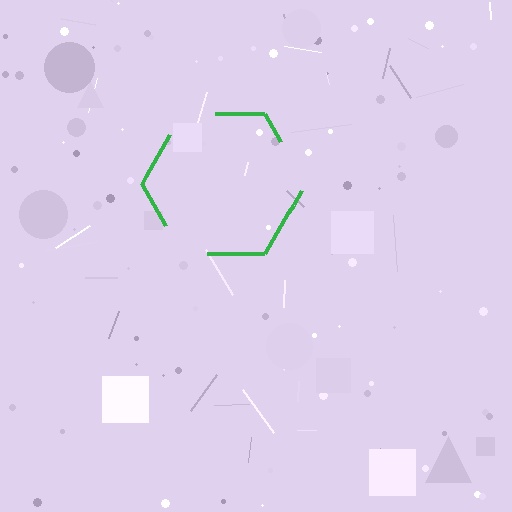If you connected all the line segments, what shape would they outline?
They would outline a hexagon.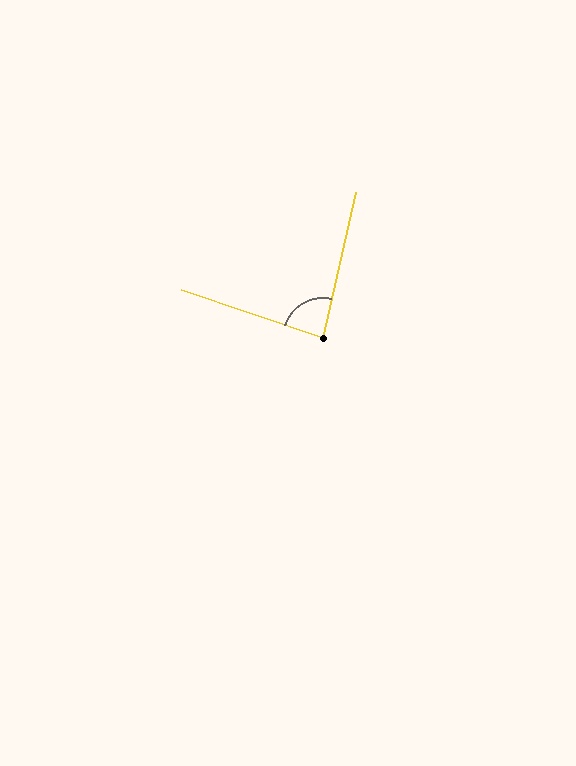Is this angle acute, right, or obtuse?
It is acute.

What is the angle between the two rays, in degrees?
Approximately 84 degrees.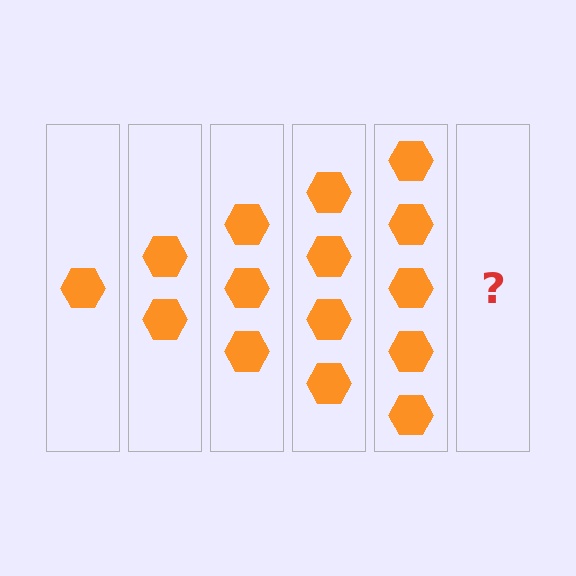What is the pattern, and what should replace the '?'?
The pattern is that each step adds one more hexagon. The '?' should be 6 hexagons.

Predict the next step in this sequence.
The next step is 6 hexagons.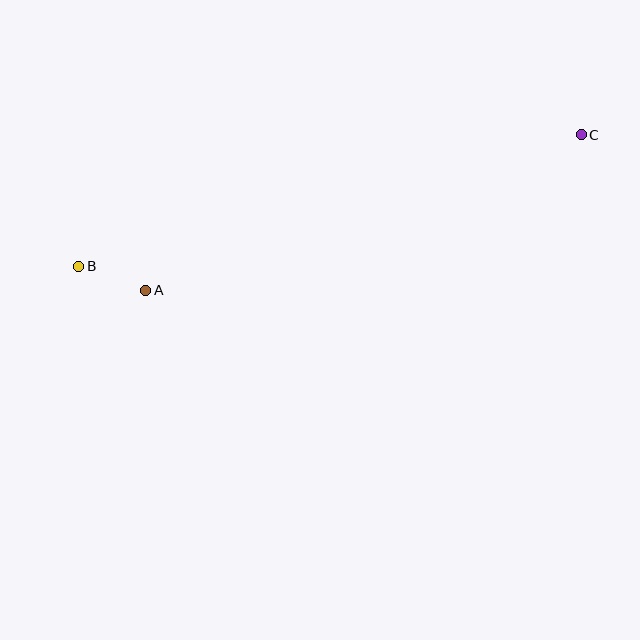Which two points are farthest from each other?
Points B and C are farthest from each other.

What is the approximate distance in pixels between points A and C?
The distance between A and C is approximately 462 pixels.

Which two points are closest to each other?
Points A and B are closest to each other.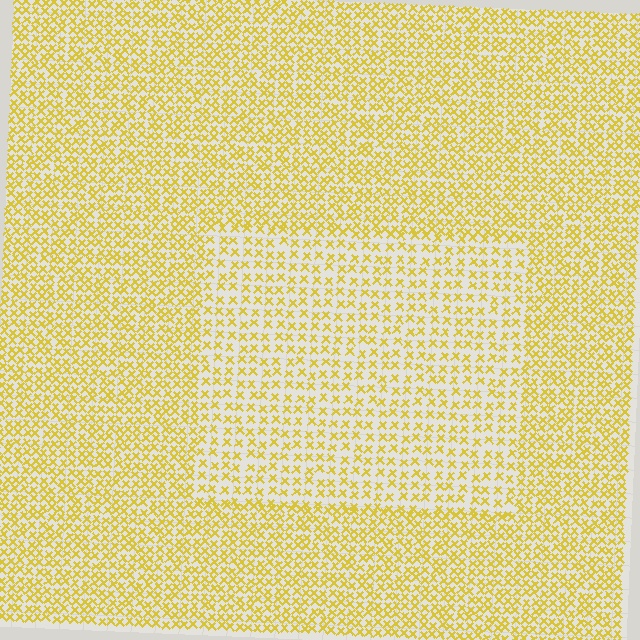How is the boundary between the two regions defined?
The boundary is defined by a change in element density (approximately 1.7x ratio). All elements are the same color, size, and shape.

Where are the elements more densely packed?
The elements are more densely packed outside the rectangle boundary.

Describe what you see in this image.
The image contains small yellow elements arranged at two different densities. A rectangle-shaped region is visible where the elements are less densely packed than the surrounding area.